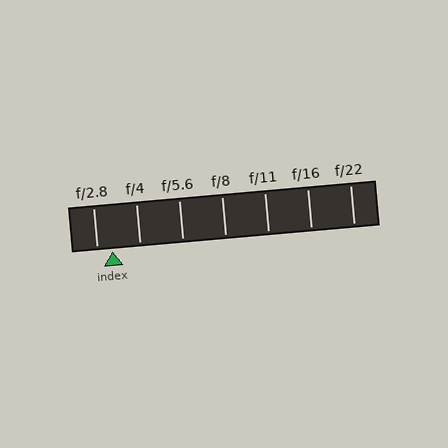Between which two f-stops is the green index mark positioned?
The index mark is between f/2.8 and f/4.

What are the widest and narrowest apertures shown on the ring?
The widest aperture shown is f/2.8 and the narrowest is f/22.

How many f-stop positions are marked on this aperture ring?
There are 7 f-stop positions marked.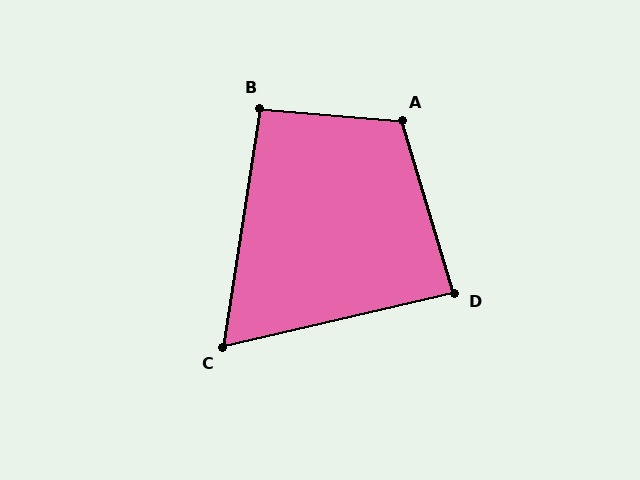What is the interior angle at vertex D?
Approximately 86 degrees (approximately right).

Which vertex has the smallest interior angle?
C, at approximately 68 degrees.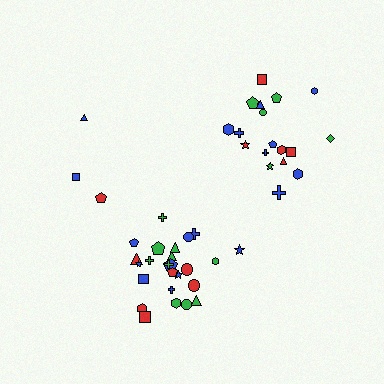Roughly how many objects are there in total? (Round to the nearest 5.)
Roughly 45 objects in total.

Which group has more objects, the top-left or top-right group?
The top-right group.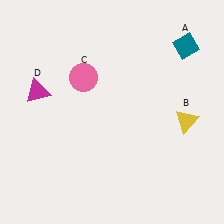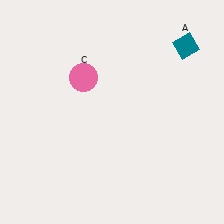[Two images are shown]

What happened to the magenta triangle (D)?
The magenta triangle (D) was removed in Image 2. It was in the top-left area of Image 1.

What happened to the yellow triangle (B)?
The yellow triangle (B) was removed in Image 2. It was in the bottom-right area of Image 1.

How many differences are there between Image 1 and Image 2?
There are 2 differences between the two images.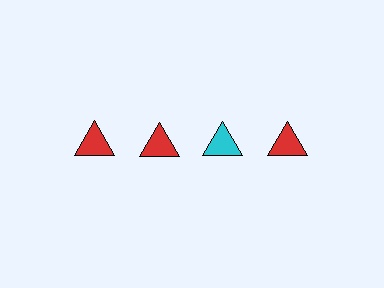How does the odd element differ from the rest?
It has a different color: cyan instead of red.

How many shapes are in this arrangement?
There are 4 shapes arranged in a grid pattern.